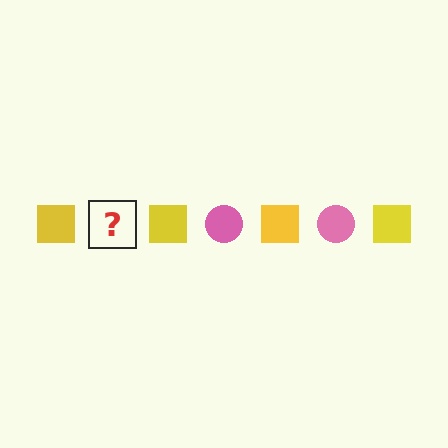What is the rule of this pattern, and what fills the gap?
The rule is that the pattern alternates between yellow square and pink circle. The gap should be filled with a pink circle.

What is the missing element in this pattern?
The missing element is a pink circle.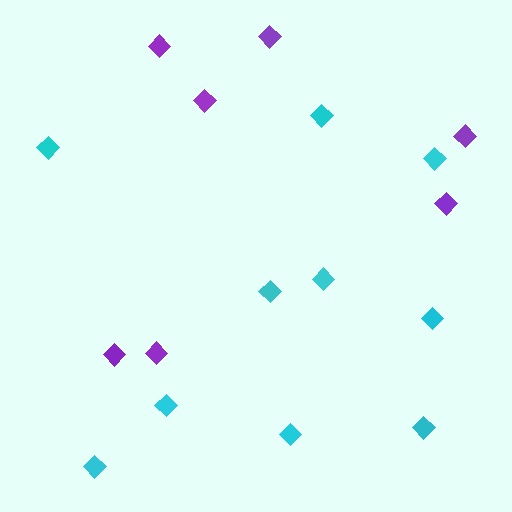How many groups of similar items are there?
There are 2 groups: one group of cyan diamonds (10) and one group of purple diamonds (7).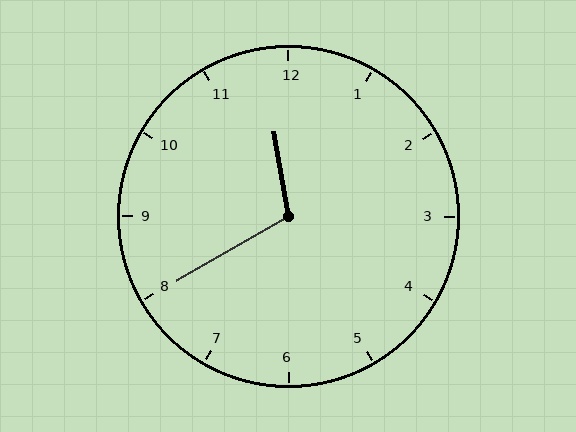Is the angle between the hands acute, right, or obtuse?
It is obtuse.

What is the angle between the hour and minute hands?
Approximately 110 degrees.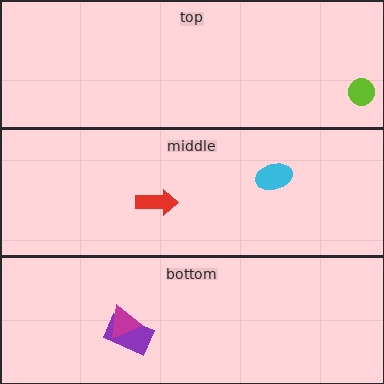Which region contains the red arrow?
The middle region.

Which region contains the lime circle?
The top region.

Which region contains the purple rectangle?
The bottom region.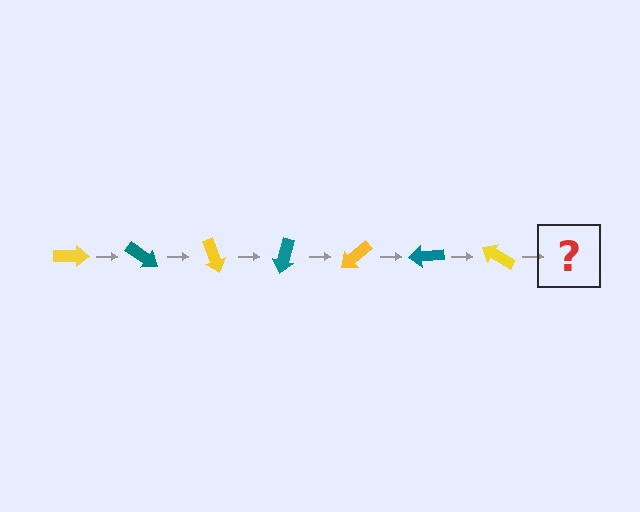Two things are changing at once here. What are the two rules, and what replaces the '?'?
The two rules are that it rotates 35 degrees each step and the color cycles through yellow and teal. The '?' should be a teal arrow, rotated 245 degrees from the start.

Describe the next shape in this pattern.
It should be a teal arrow, rotated 245 degrees from the start.